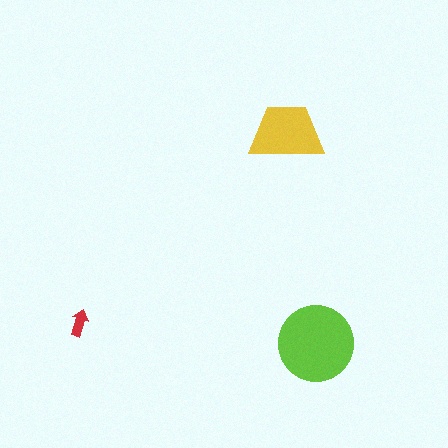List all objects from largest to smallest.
The lime circle, the yellow trapezoid, the red arrow.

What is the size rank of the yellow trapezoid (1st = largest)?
2nd.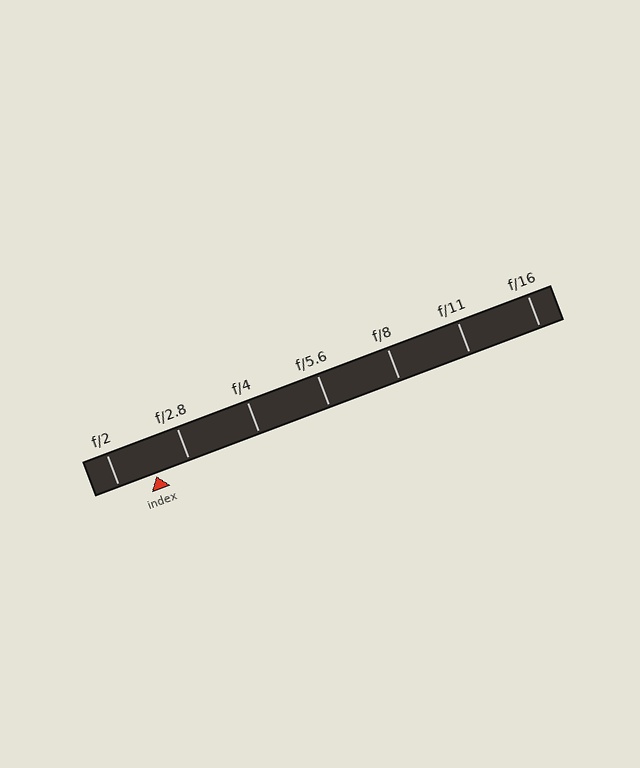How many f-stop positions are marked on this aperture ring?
There are 7 f-stop positions marked.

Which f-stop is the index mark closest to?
The index mark is closest to f/2.8.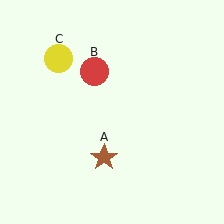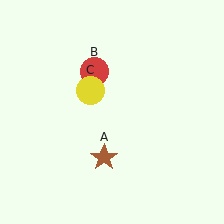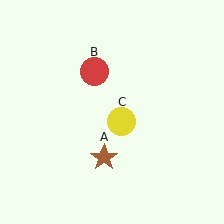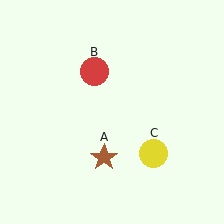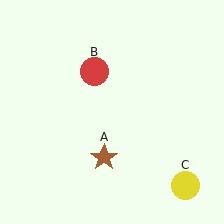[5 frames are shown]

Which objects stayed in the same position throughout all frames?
Brown star (object A) and red circle (object B) remained stationary.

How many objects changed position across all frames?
1 object changed position: yellow circle (object C).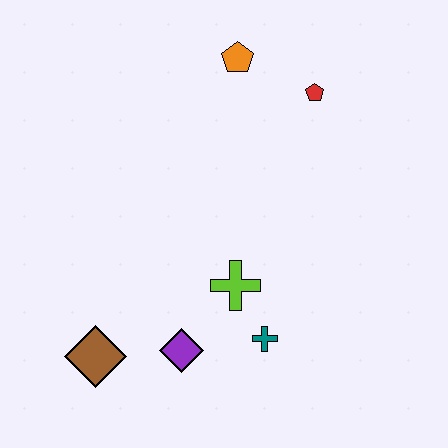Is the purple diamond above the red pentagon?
No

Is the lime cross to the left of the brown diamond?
No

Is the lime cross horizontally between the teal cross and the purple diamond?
Yes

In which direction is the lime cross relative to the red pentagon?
The lime cross is below the red pentagon.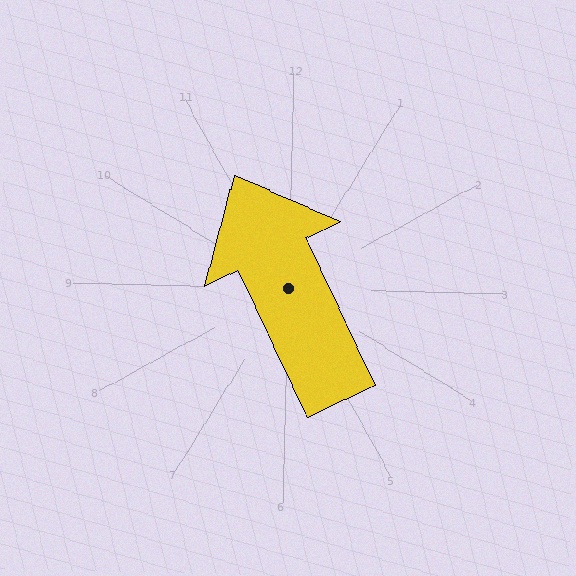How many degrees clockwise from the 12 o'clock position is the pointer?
Approximately 333 degrees.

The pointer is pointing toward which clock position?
Roughly 11 o'clock.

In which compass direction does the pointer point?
Northwest.